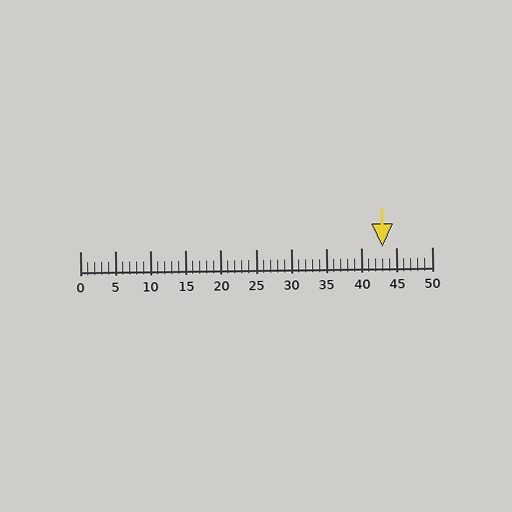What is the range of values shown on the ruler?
The ruler shows values from 0 to 50.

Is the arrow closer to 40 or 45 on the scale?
The arrow is closer to 45.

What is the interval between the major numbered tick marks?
The major tick marks are spaced 5 units apart.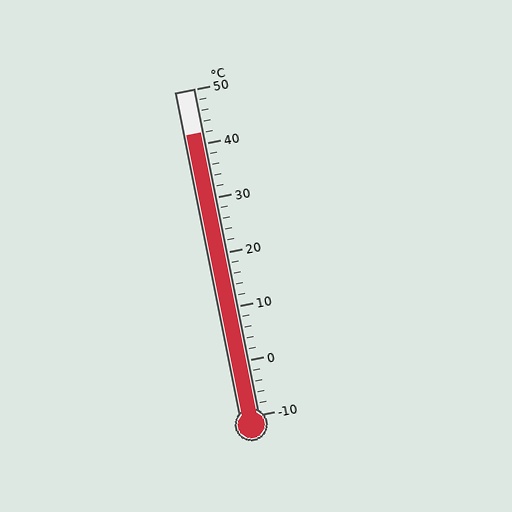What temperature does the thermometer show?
The thermometer shows approximately 42°C.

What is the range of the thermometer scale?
The thermometer scale ranges from -10°C to 50°C.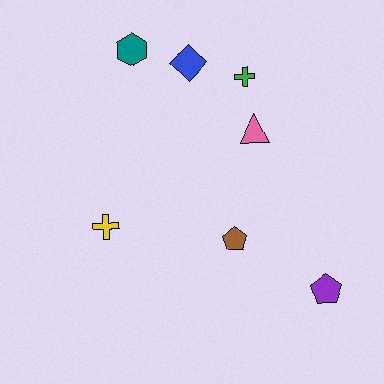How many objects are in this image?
There are 7 objects.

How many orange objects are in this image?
There are no orange objects.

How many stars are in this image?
There are no stars.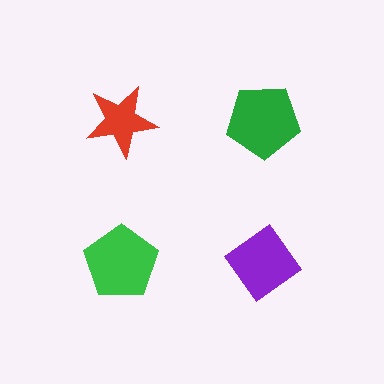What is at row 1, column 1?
A red star.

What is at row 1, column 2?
A green pentagon.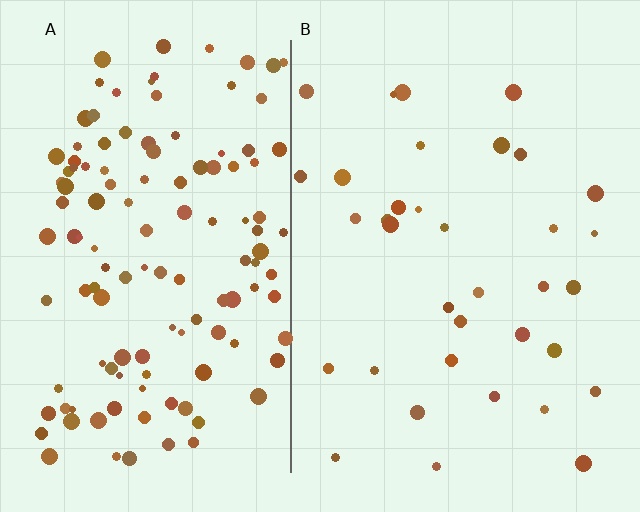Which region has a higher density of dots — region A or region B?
A (the left).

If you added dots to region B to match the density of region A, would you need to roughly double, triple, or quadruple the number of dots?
Approximately quadruple.